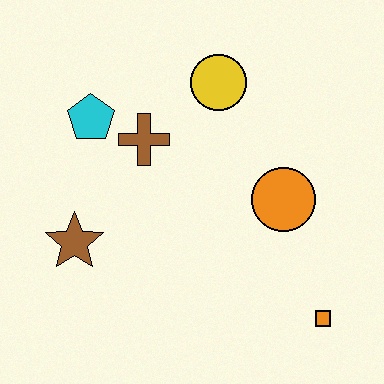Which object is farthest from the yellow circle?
The orange square is farthest from the yellow circle.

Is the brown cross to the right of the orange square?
No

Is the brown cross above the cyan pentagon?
No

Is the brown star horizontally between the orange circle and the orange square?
No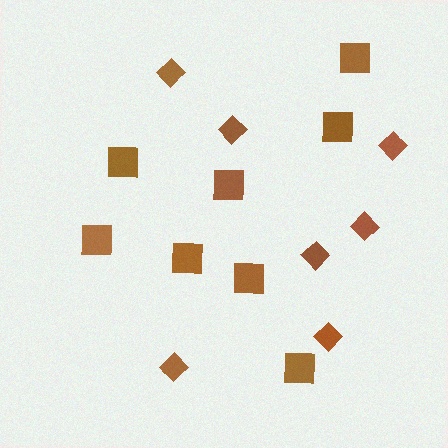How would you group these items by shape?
There are 2 groups: one group of diamonds (7) and one group of squares (8).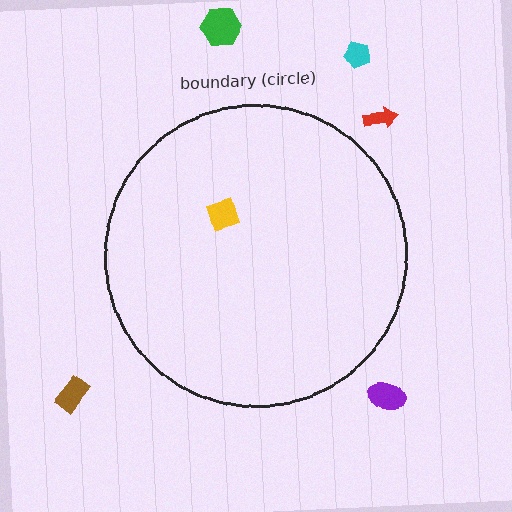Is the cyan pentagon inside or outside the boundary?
Outside.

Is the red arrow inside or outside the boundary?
Outside.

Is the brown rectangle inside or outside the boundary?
Outside.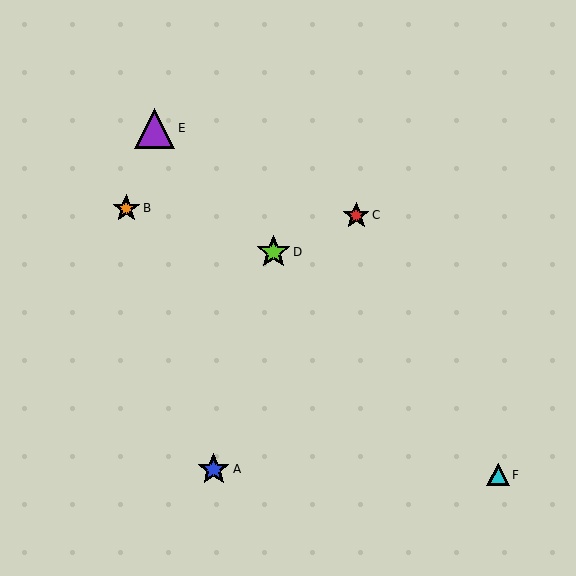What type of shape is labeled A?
Shape A is a blue star.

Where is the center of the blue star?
The center of the blue star is at (214, 469).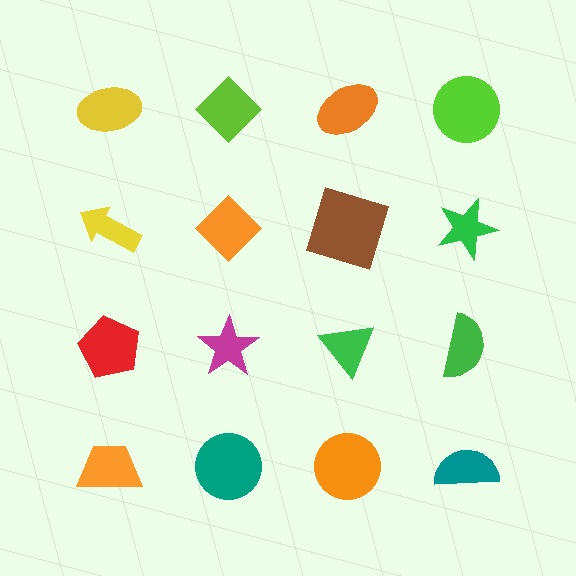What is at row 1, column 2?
A lime diamond.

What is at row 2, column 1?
A yellow arrow.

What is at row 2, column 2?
An orange diamond.